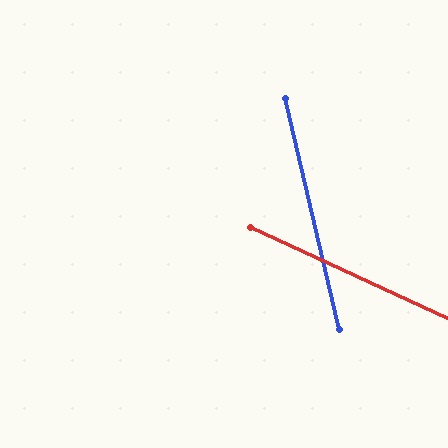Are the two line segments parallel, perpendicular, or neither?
Neither parallel nor perpendicular — they differ by about 52°.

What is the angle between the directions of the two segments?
Approximately 52 degrees.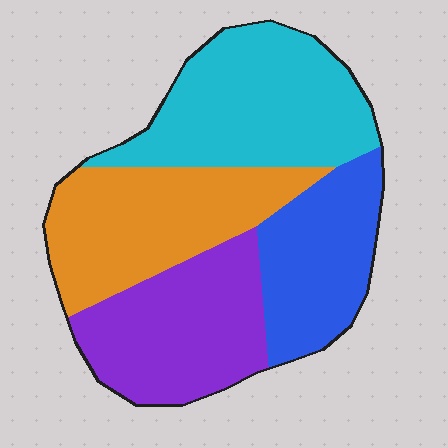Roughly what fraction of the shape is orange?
Orange covers 26% of the shape.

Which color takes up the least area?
Blue, at roughly 20%.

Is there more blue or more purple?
Purple.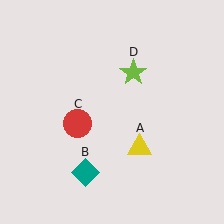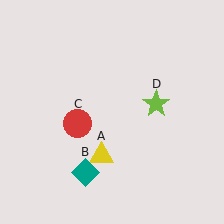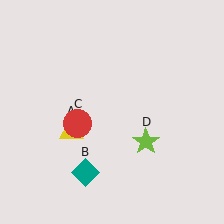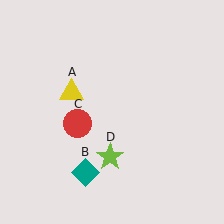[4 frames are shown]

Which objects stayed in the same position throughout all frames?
Teal diamond (object B) and red circle (object C) remained stationary.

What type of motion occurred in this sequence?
The yellow triangle (object A), lime star (object D) rotated clockwise around the center of the scene.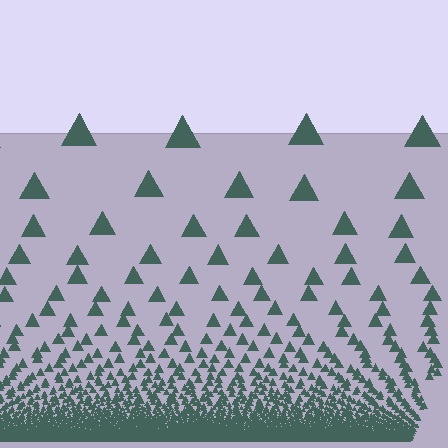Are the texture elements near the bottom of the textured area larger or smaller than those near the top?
Smaller. The gradient is inverted — elements near the bottom are smaller and denser.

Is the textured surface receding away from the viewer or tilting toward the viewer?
The surface appears to tilt toward the viewer. Texture elements get larger and sparser toward the top.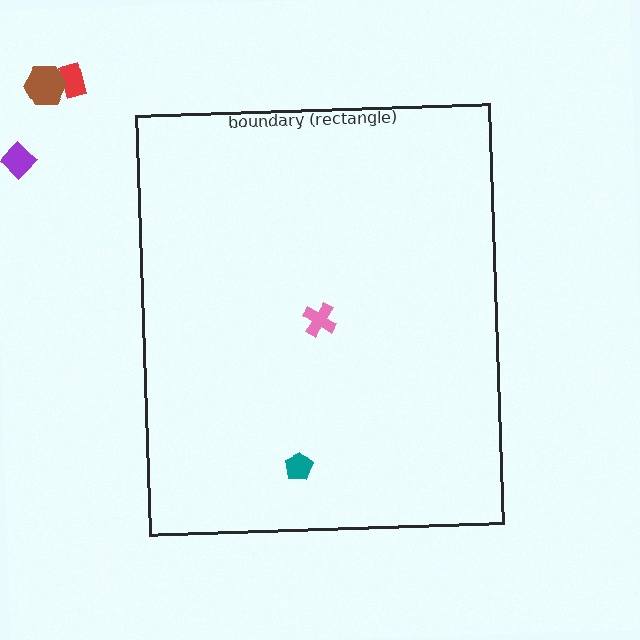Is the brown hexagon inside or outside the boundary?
Outside.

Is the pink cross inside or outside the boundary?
Inside.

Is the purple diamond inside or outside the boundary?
Outside.